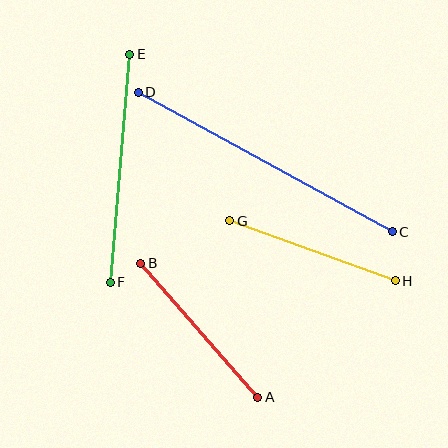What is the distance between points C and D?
The distance is approximately 290 pixels.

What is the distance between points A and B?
The distance is approximately 178 pixels.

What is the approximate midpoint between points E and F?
The midpoint is at approximately (120, 168) pixels.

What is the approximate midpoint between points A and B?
The midpoint is at approximately (199, 330) pixels.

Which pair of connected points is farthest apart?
Points C and D are farthest apart.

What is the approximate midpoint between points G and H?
The midpoint is at approximately (312, 251) pixels.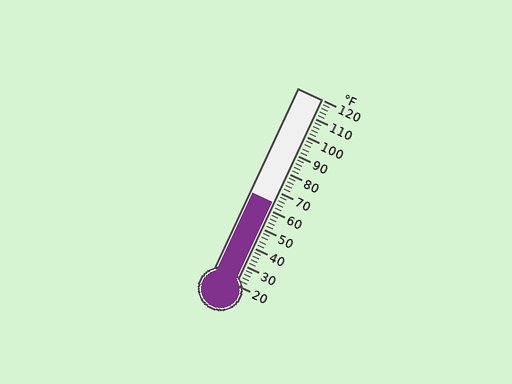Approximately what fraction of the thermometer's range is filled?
The thermometer is filled to approximately 45% of its range.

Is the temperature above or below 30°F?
The temperature is above 30°F.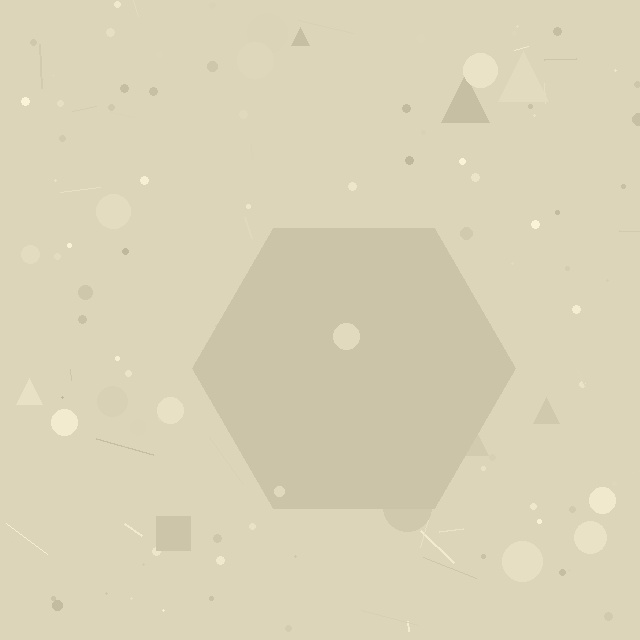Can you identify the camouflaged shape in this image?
The camouflaged shape is a hexagon.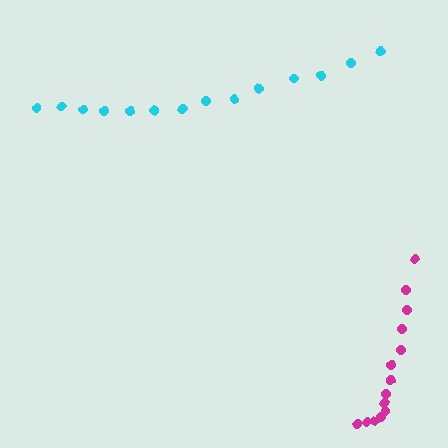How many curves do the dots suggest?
There are 2 distinct paths.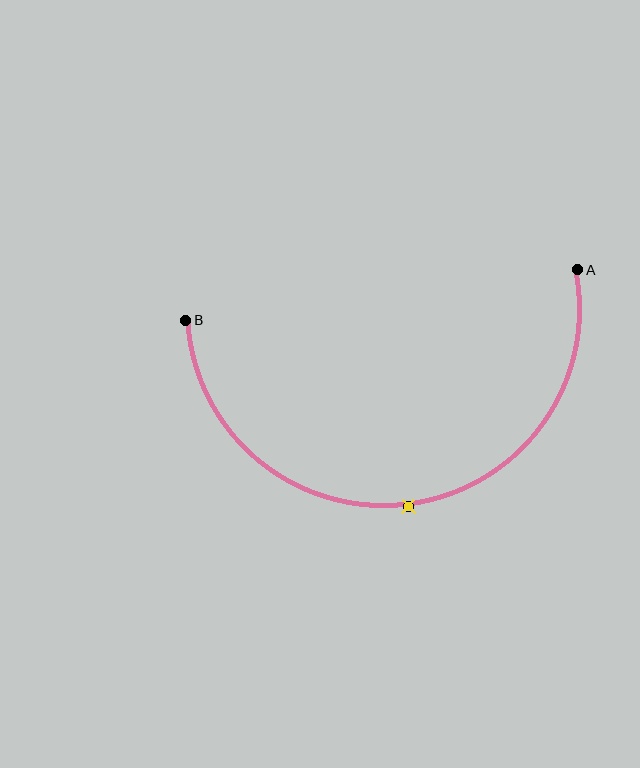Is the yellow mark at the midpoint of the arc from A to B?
Yes. The yellow mark lies on the arc at equal arc-length from both A and B — it is the arc midpoint.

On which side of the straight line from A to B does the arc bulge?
The arc bulges below the straight line connecting A and B.